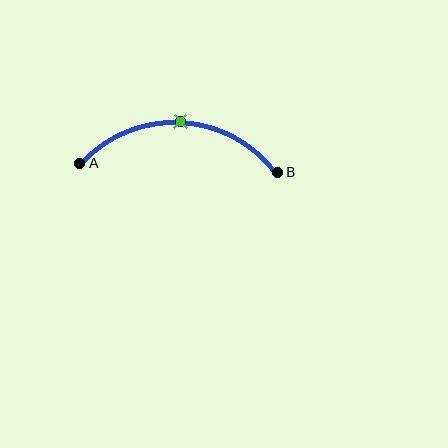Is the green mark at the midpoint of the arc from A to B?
Yes. The green mark lies on the arc at equal arc-length from both A and B — it is the arc midpoint.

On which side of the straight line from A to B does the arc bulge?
The arc bulges above the straight line connecting A and B.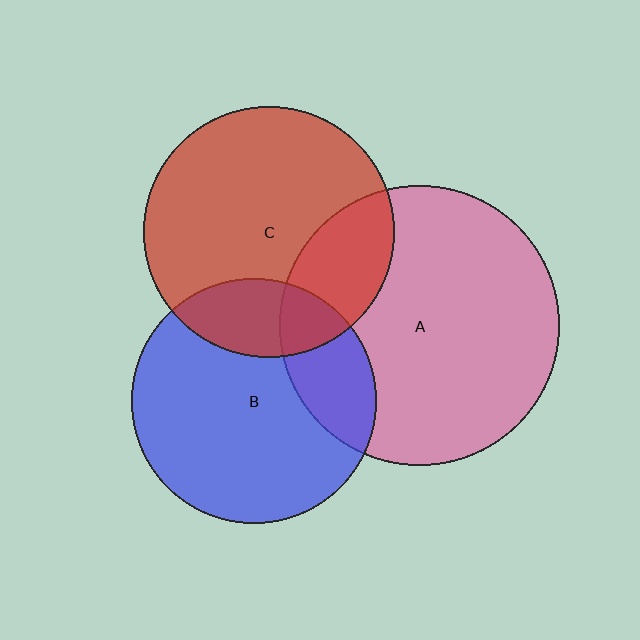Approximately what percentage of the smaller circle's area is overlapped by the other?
Approximately 20%.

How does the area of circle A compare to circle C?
Approximately 1.2 times.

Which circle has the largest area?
Circle A (pink).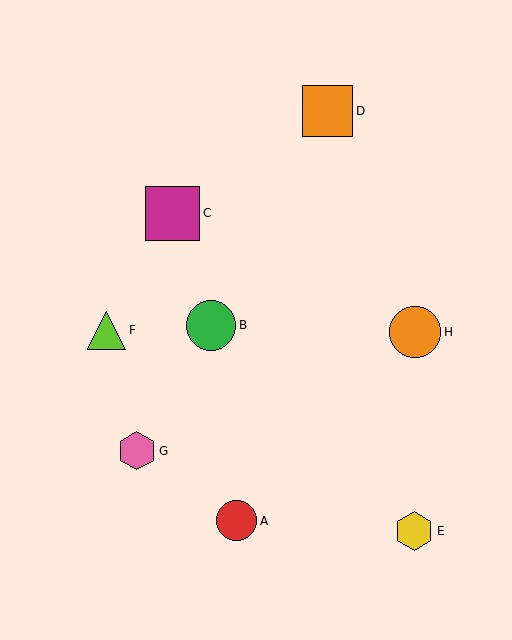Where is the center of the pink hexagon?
The center of the pink hexagon is at (137, 451).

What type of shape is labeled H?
Shape H is an orange circle.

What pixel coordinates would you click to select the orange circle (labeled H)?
Click at (415, 332) to select the orange circle H.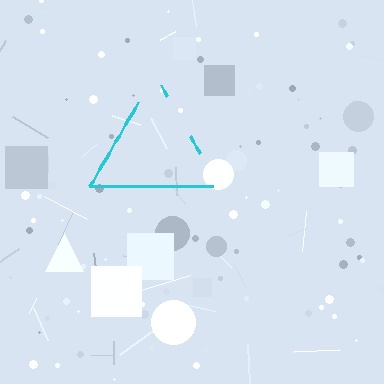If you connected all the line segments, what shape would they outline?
They would outline a triangle.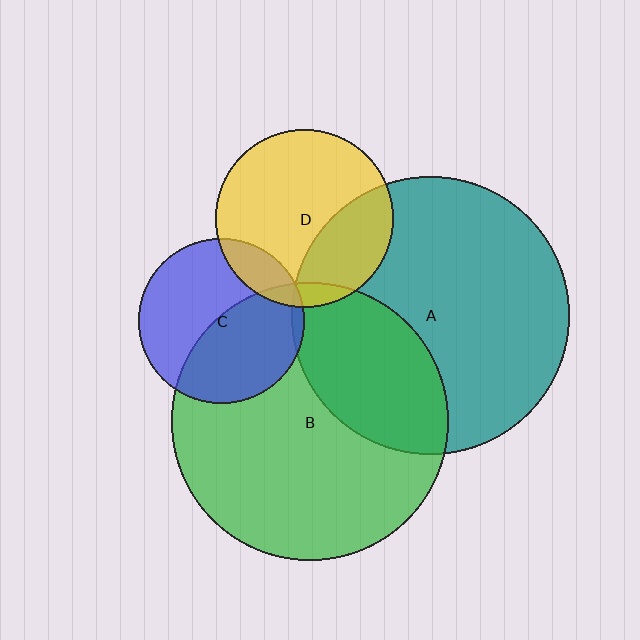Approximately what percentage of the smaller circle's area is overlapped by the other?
Approximately 45%.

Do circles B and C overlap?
Yes.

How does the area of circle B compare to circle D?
Approximately 2.4 times.